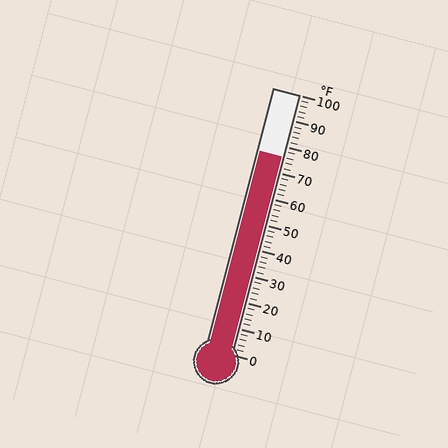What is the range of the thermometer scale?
The thermometer scale ranges from 0°F to 100°F.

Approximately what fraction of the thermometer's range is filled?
The thermometer is filled to approximately 75% of its range.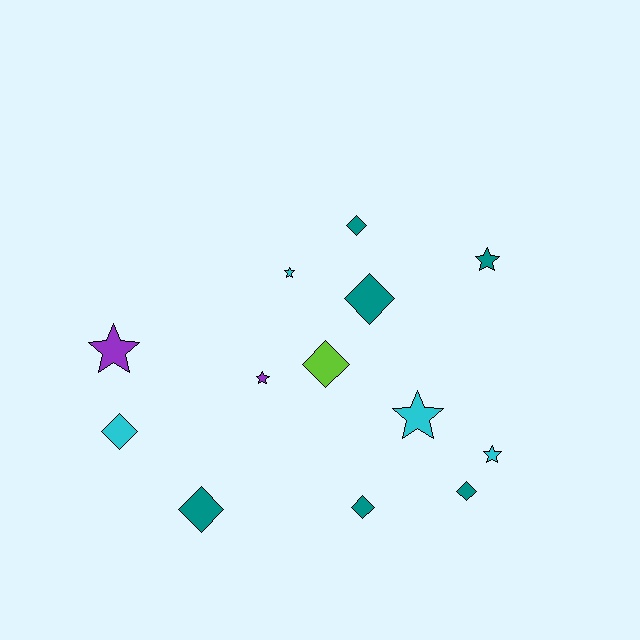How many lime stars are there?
There are no lime stars.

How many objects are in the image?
There are 13 objects.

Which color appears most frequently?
Teal, with 6 objects.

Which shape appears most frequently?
Diamond, with 7 objects.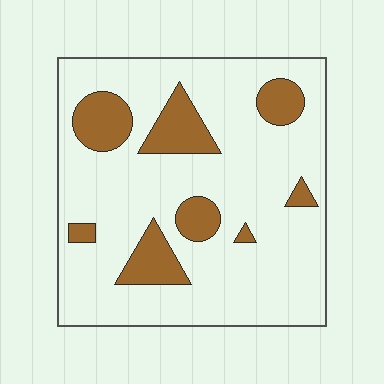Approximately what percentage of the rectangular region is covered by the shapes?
Approximately 20%.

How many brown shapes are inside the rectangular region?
8.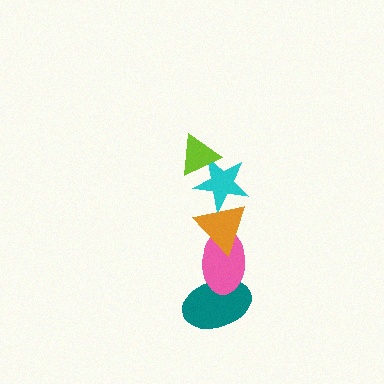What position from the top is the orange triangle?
The orange triangle is 3rd from the top.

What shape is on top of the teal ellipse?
The pink ellipse is on top of the teal ellipse.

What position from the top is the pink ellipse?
The pink ellipse is 4th from the top.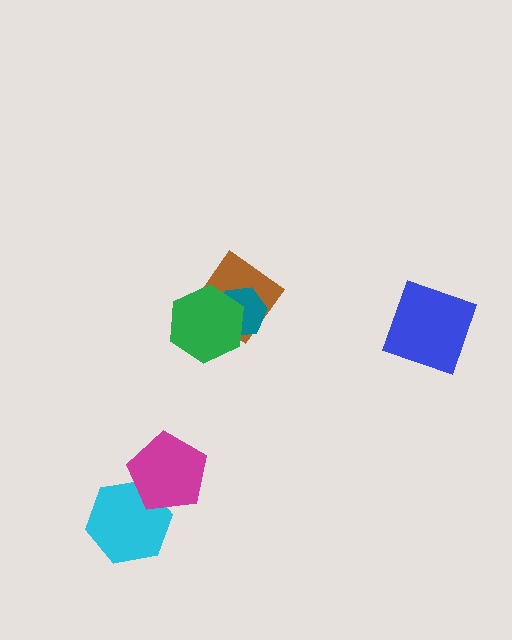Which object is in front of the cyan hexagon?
The magenta pentagon is in front of the cyan hexagon.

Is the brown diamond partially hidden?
Yes, it is partially covered by another shape.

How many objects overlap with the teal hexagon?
2 objects overlap with the teal hexagon.